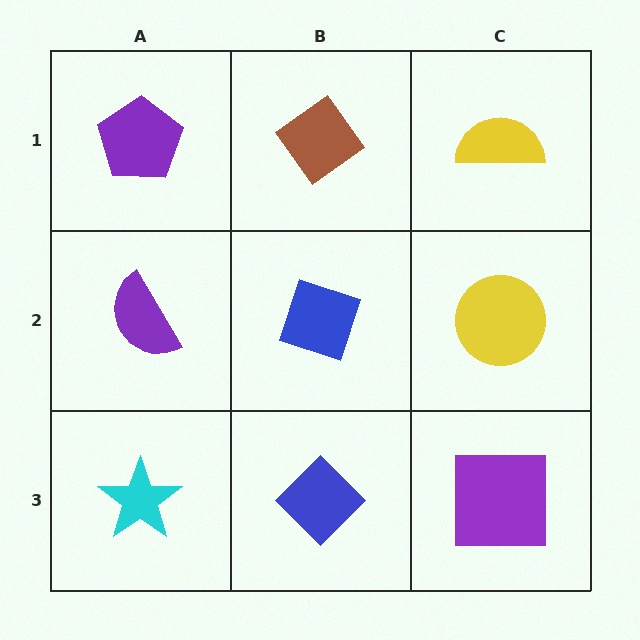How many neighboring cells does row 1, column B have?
3.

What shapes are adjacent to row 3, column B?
A blue diamond (row 2, column B), a cyan star (row 3, column A), a purple square (row 3, column C).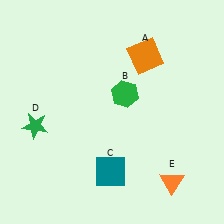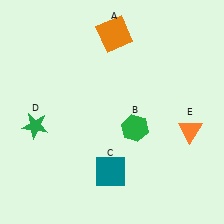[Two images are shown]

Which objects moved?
The objects that moved are: the orange square (A), the green hexagon (B), the orange triangle (E).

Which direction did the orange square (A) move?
The orange square (A) moved left.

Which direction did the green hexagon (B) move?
The green hexagon (B) moved down.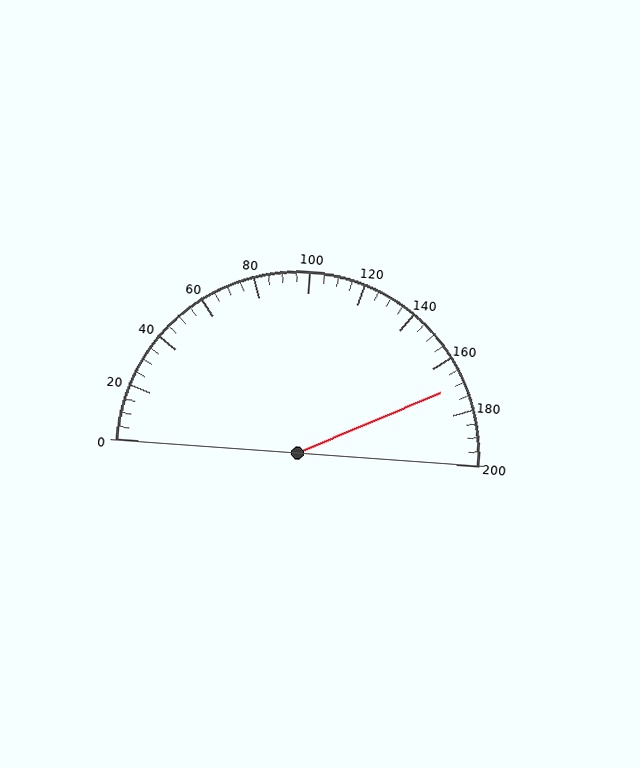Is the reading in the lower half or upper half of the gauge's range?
The reading is in the upper half of the range (0 to 200).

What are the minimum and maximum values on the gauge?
The gauge ranges from 0 to 200.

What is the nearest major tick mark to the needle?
The nearest major tick mark is 160.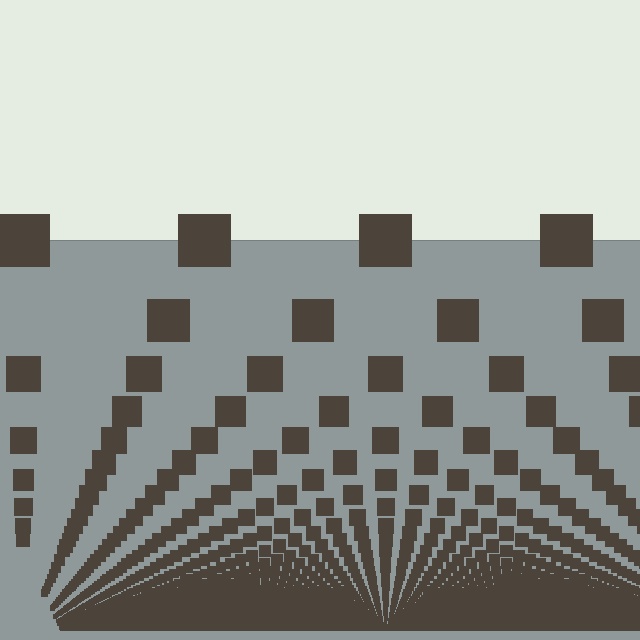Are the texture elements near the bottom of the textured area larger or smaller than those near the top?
Smaller. The gradient is inverted — elements near the bottom are smaller and denser.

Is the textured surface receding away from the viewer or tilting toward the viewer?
The surface appears to tilt toward the viewer. Texture elements get larger and sparser toward the top.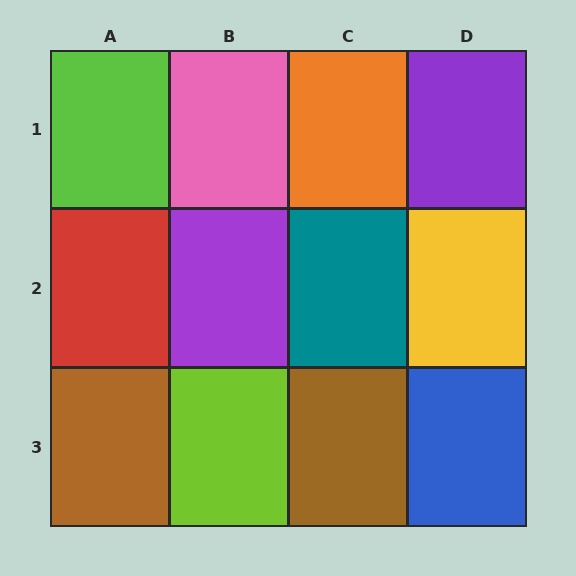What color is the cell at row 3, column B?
Lime.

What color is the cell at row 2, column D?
Yellow.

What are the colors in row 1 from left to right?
Lime, pink, orange, purple.